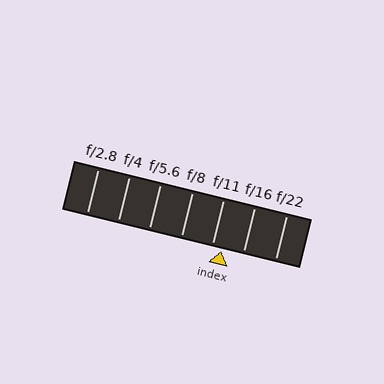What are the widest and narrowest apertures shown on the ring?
The widest aperture shown is f/2.8 and the narrowest is f/22.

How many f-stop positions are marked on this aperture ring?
There are 7 f-stop positions marked.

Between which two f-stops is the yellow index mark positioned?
The index mark is between f/11 and f/16.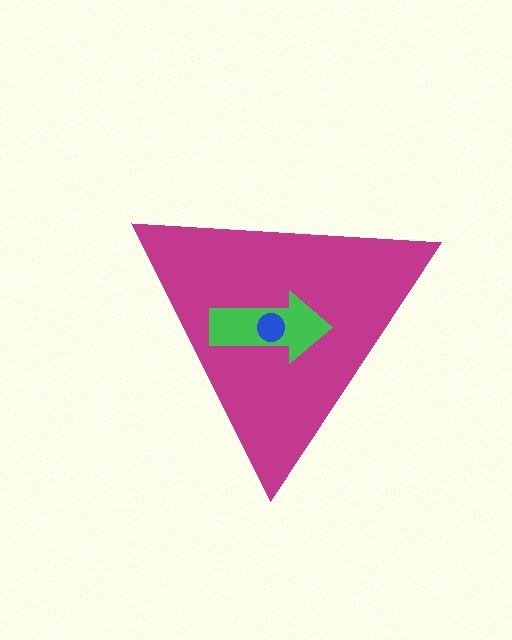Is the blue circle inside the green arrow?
Yes.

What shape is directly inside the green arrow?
The blue circle.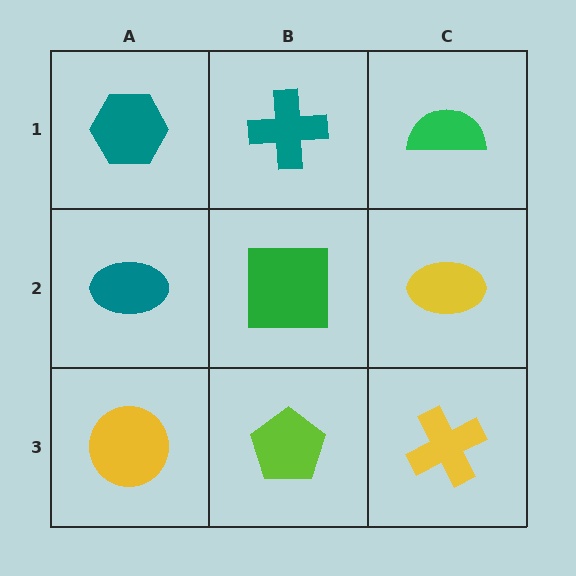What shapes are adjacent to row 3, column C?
A yellow ellipse (row 2, column C), a lime pentagon (row 3, column B).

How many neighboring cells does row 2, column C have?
3.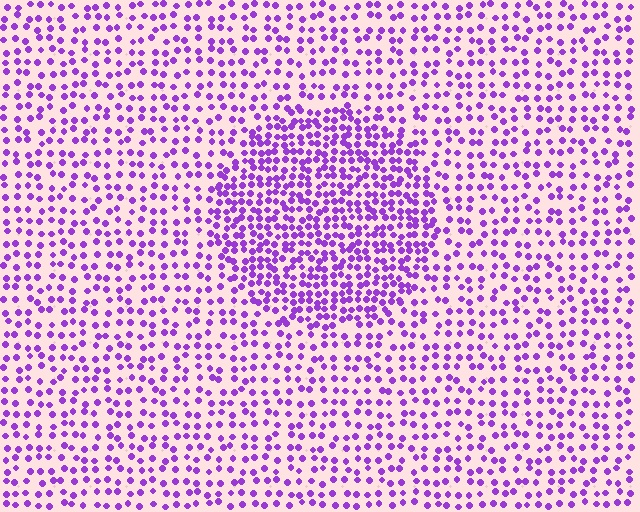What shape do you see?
I see a circle.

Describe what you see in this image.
The image contains small purple elements arranged at two different densities. A circle-shaped region is visible where the elements are more densely packed than the surrounding area.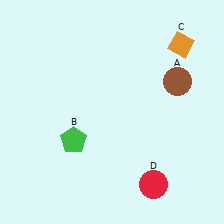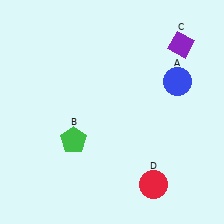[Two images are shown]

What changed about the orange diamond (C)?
In Image 1, C is orange. In Image 2, it changed to purple.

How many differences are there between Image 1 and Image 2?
There are 2 differences between the two images.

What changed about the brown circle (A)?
In Image 1, A is brown. In Image 2, it changed to blue.